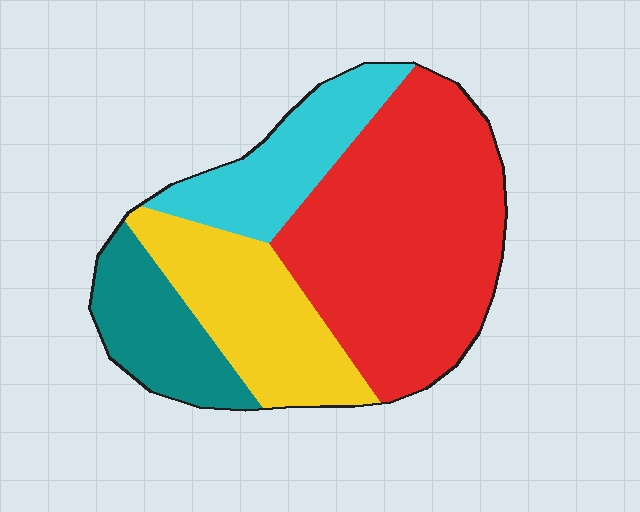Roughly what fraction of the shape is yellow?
Yellow covers roughly 20% of the shape.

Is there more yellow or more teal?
Yellow.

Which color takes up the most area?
Red, at roughly 45%.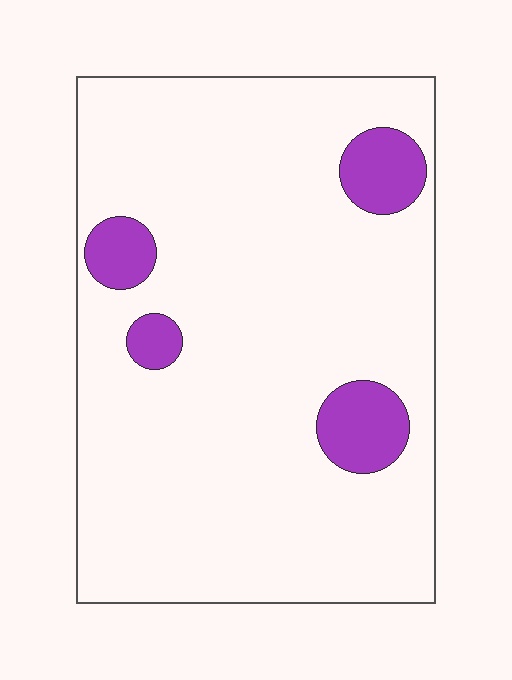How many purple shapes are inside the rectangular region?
4.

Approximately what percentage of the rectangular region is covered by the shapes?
Approximately 10%.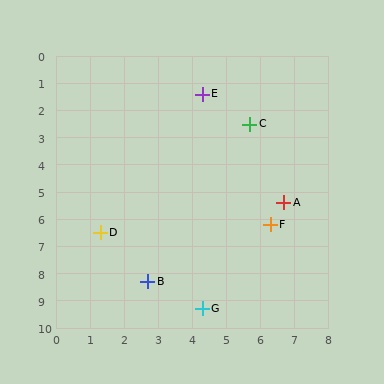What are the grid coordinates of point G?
Point G is at approximately (4.3, 9.3).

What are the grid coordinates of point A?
Point A is at approximately (6.7, 5.4).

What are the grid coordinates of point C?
Point C is at approximately (5.7, 2.5).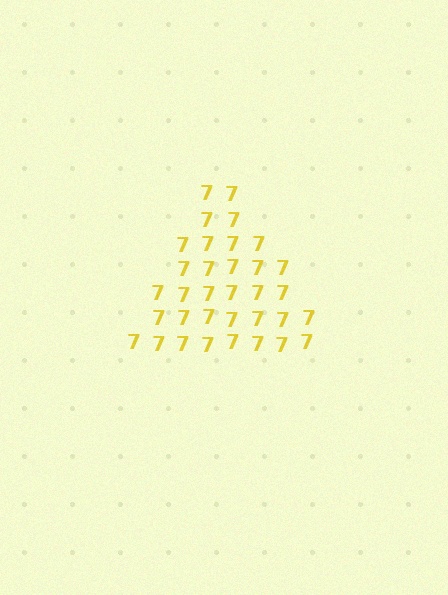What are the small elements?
The small elements are digit 7's.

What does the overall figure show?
The overall figure shows a triangle.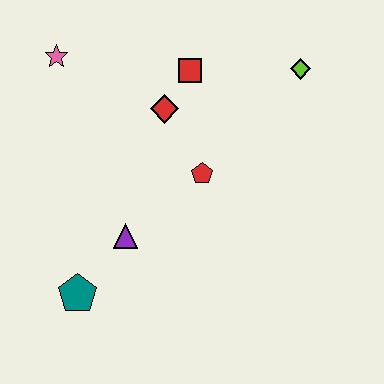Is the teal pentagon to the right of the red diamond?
No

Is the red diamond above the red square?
No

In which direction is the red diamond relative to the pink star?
The red diamond is to the right of the pink star.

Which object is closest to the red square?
The red diamond is closest to the red square.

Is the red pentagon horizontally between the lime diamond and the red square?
Yes